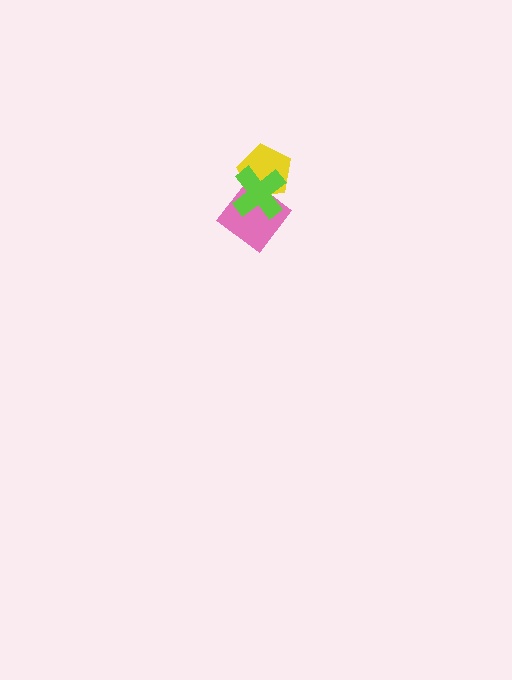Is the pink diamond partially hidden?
Yes, it is partially covered by another shape.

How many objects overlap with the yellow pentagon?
2 objects overlap with the yellow pentagon.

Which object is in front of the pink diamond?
The lime cross is in front of the pink diamond.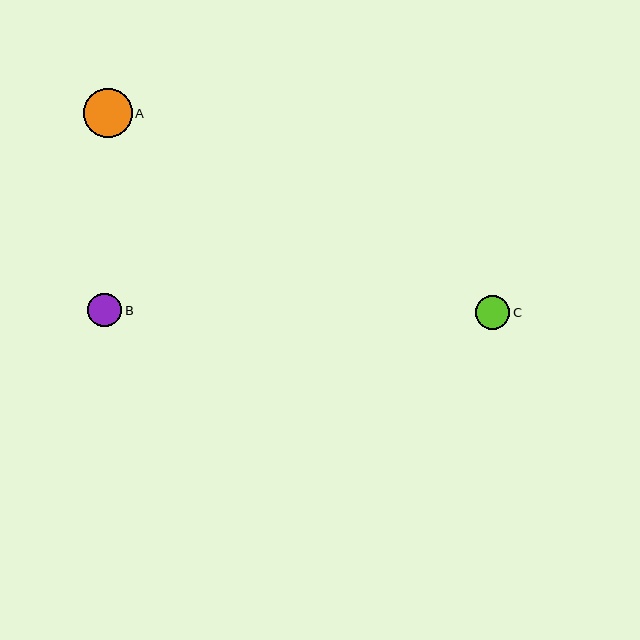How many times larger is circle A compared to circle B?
Circle A is approximately 1.4 times the size of circle B.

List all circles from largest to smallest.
From largest to smallest: A, C, B.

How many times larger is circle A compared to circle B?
Circle A is approximately 1.4 times the size of circle B.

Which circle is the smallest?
Circle B is the smallest with a size of approximately 34 pixels.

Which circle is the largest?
Circle A is the largest with a size of approximately 49 pixels.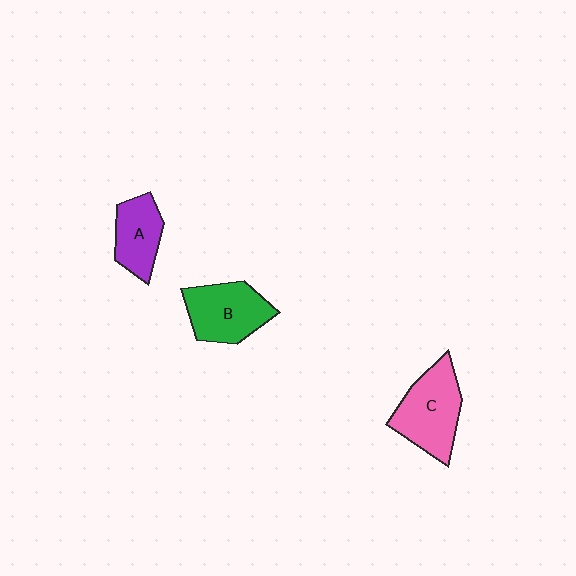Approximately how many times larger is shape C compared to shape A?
Approximately 1.5 times.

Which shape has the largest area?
Shape C (pink).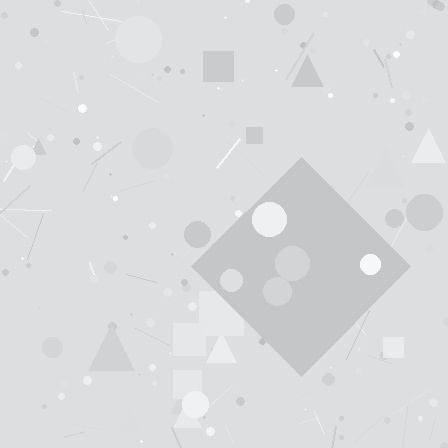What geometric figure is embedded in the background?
A diamond is embedded in the background.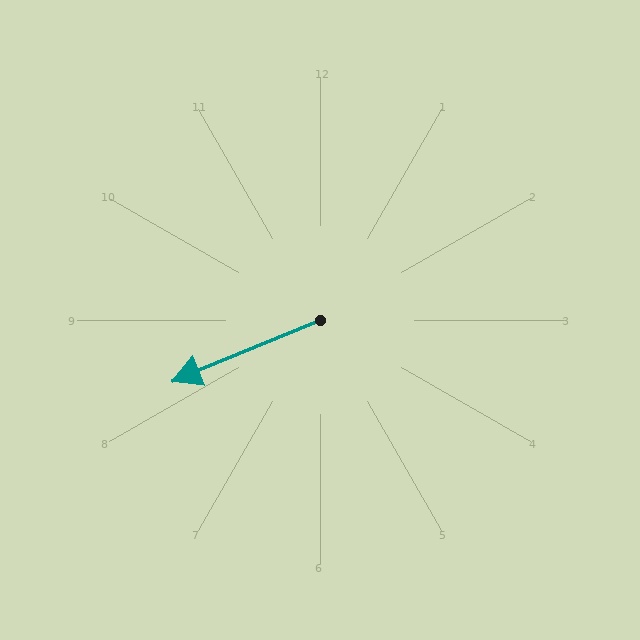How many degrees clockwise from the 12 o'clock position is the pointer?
Approximately 247 degrees.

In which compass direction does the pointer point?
Southwest.